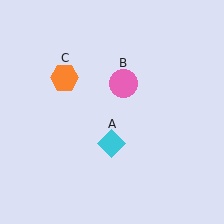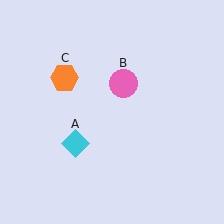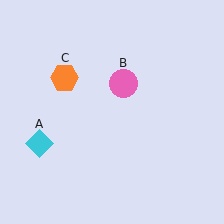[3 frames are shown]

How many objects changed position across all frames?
1 object changed position: cyan diamond (object A).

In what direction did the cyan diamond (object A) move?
The cyan diamond (object A) moved left.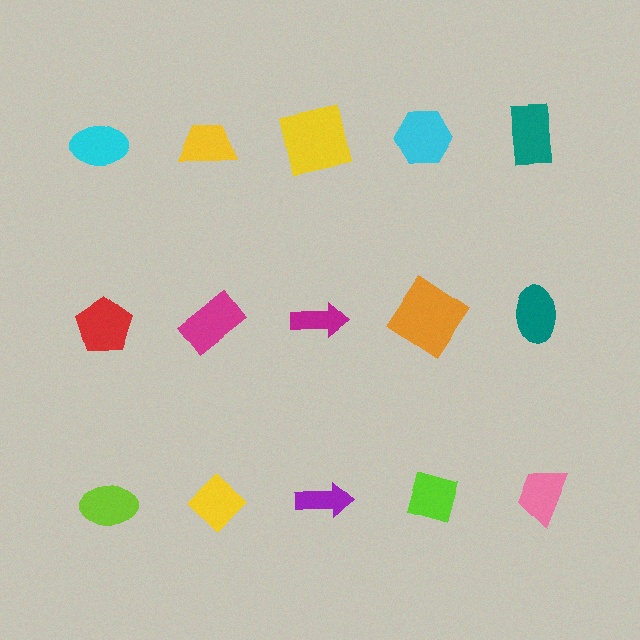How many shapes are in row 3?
5 shapes.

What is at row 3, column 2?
A yellow diamond.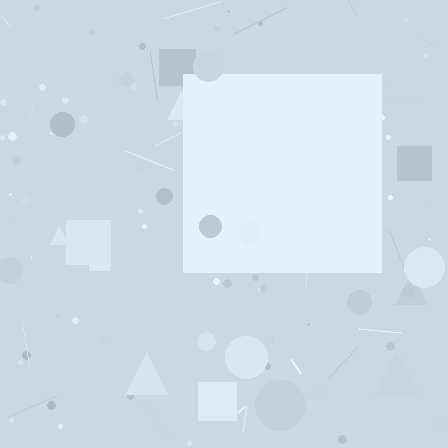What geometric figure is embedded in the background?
A square is embedded in the background.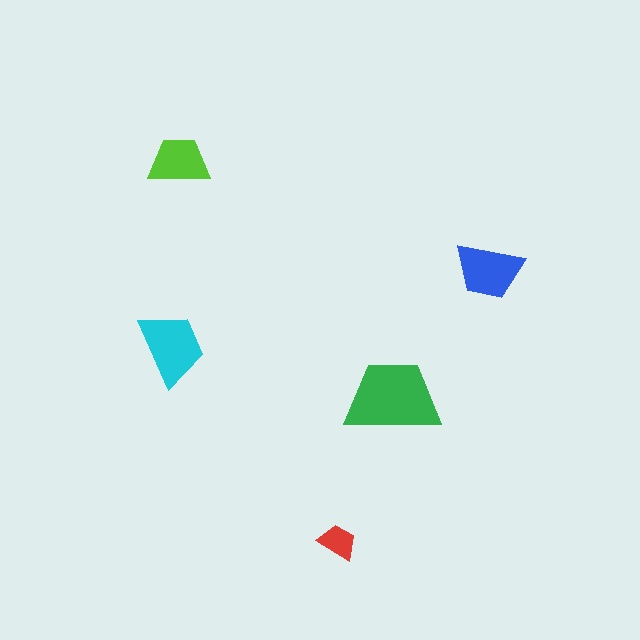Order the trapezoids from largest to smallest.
the green one, the cyan one, the blue one, the lime one, the red one.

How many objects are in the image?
There are 5 objects in the image.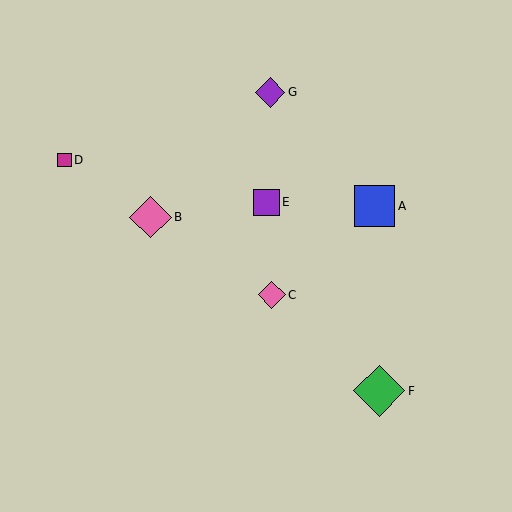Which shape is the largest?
The green diamond (labeled F) is the largest.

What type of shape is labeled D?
Shape D is a magenta square.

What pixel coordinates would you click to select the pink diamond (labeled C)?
Click at (272, 295) to select the pink diamond C.